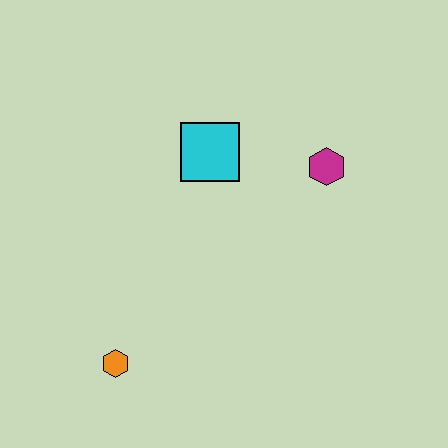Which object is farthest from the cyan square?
The orange hexagon is farthest from the cyan square.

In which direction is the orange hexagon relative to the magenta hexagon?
The orange hexagon is to the left of the magenta hexagon.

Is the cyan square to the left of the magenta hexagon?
Yes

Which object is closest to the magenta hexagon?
The cyan square is closest to the magenta hexagon.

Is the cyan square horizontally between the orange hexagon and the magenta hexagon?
Yes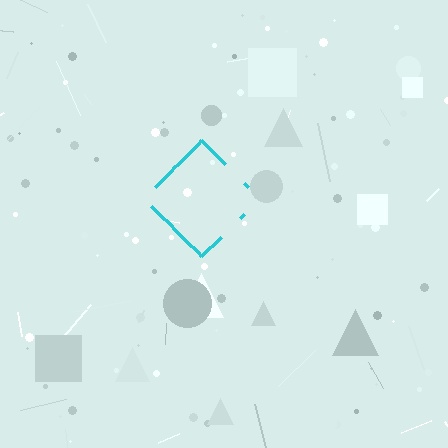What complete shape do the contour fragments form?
The contour fragments form a diamond.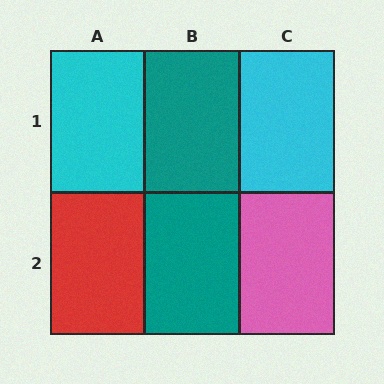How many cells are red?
1 cell is red.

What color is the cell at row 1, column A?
Cyan.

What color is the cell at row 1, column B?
Teal.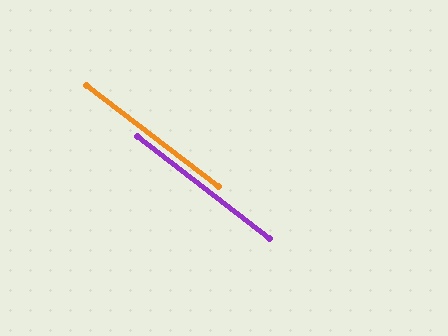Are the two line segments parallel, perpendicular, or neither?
Parallel — their directions differ by only 0.4°.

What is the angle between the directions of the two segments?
Approximately 0 degrees.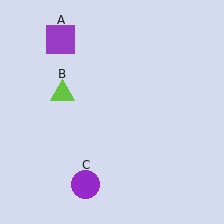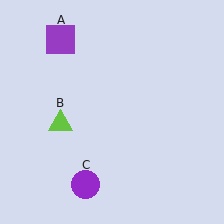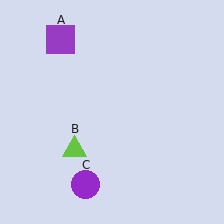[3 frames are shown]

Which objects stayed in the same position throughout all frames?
Purple square (object A) and purple circle (object C) remained stationary.